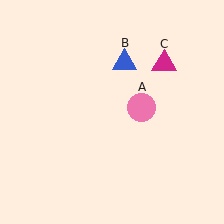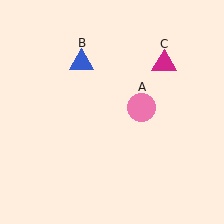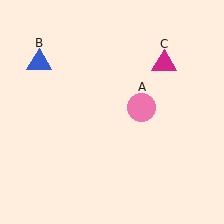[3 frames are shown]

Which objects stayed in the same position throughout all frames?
Pink circle (object A) and magenta triangle (object C) remained stationary.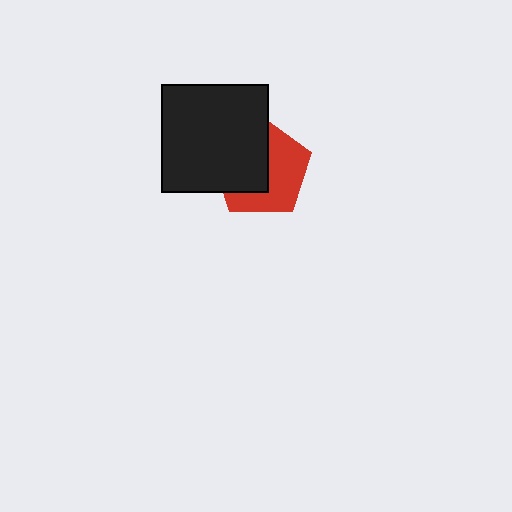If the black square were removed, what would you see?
You would see the complete red pentagon.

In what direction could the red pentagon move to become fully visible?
The red pentagon could move right. That would shift it out from behind the black square entirely.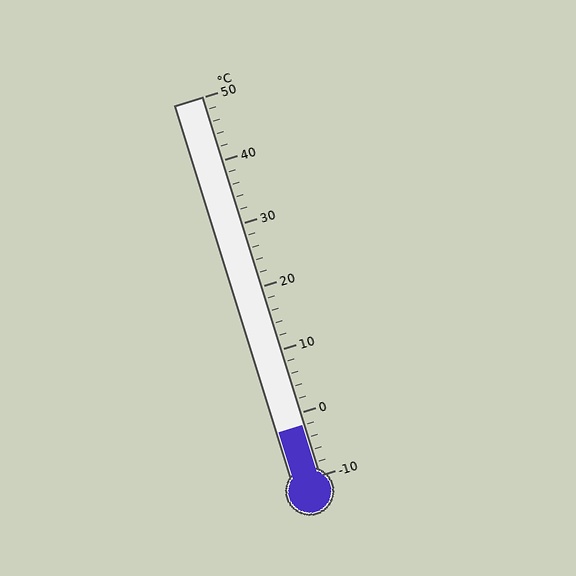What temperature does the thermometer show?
The thermometer shows approximately -2°C.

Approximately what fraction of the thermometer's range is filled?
The thermometer is filled to approximately 15% of its range.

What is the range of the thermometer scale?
The thermometer scale ranges from -10°C to 50°C.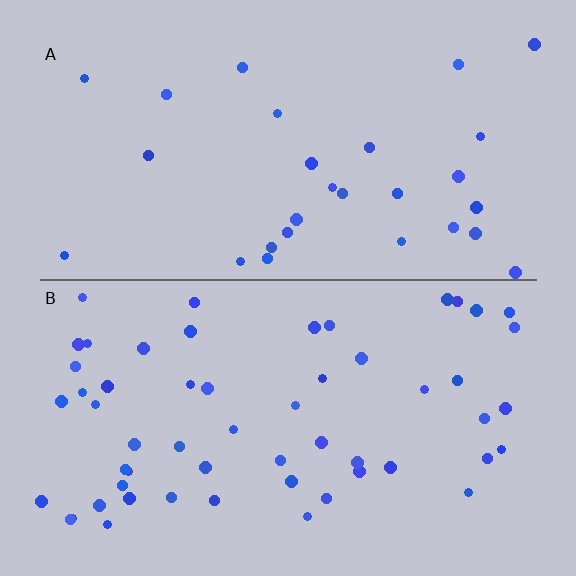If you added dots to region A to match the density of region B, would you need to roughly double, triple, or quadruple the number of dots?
Approximately double.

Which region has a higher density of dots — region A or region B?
B (the bottom).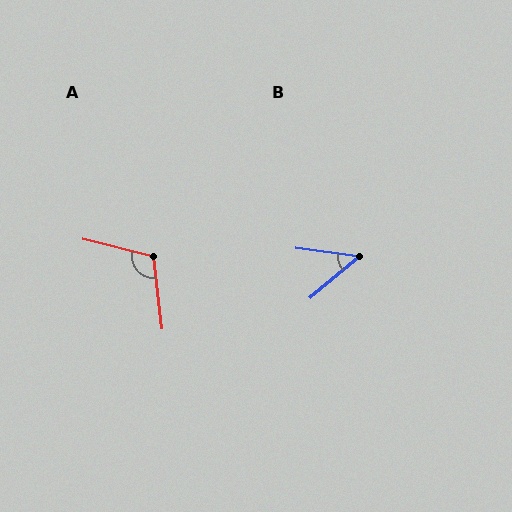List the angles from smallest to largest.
B (48°), A (110°).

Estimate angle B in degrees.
Approximately 48 degrees.